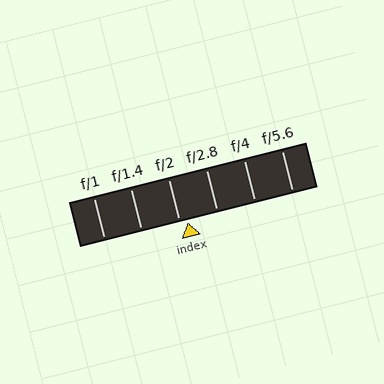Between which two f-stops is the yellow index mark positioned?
The index mark is between f/2 and f/2.8.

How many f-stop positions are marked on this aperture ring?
There are 6 f-stop positions marked.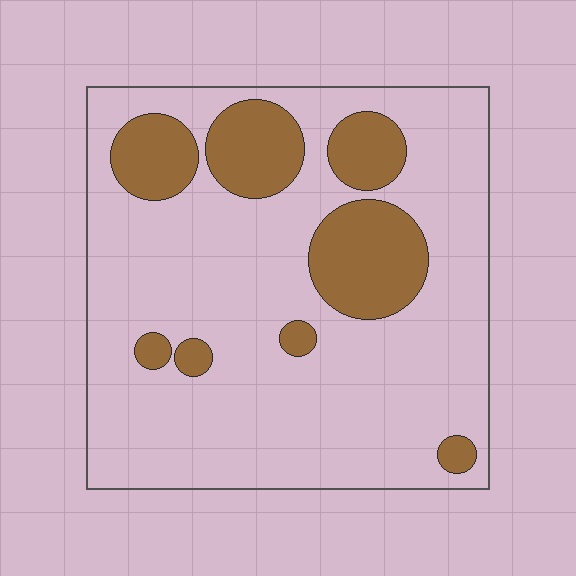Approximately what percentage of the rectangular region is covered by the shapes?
Approximately 20%.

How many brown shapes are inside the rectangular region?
8.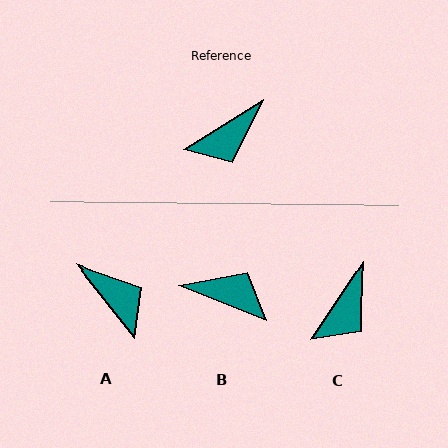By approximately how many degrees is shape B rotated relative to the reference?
Approximately 126 degrees counter-clockwise.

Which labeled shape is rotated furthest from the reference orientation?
B, about 126 degrees away.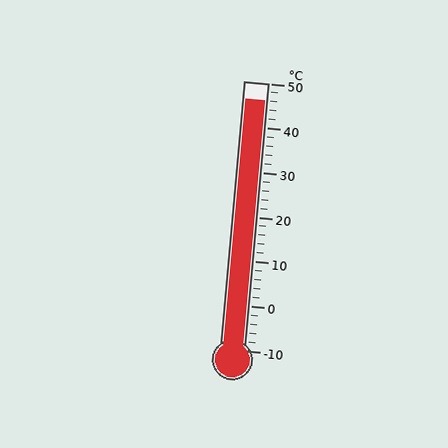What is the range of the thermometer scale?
The thermometer scale ranges from -10°C to 50°C.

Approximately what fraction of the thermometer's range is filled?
The thermometer is filled to approximately 95% of its range.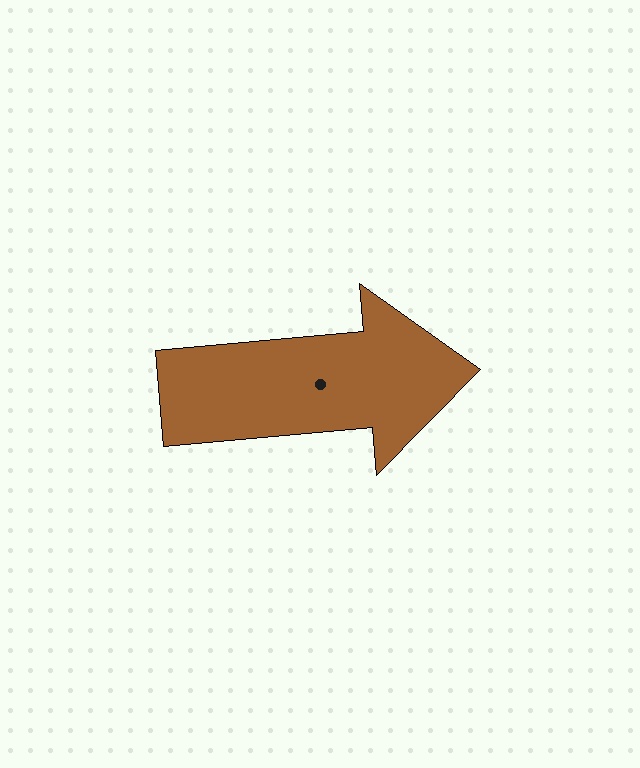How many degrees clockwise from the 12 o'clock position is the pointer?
Approximately 85 degrees.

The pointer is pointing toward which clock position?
Roughly 3 o'clock.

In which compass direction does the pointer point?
East.